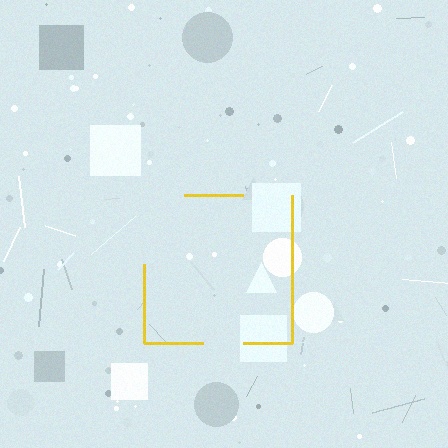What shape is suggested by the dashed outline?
The dashed outline suggests a square.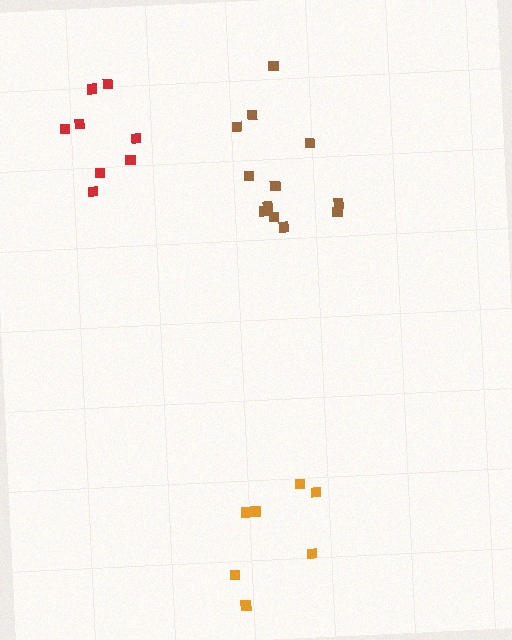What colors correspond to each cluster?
The clusters are colored: red, orange, brown.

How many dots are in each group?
Group 1: 8 dots, Group 2: 7 dots, Group 3: 12 dots (27 total).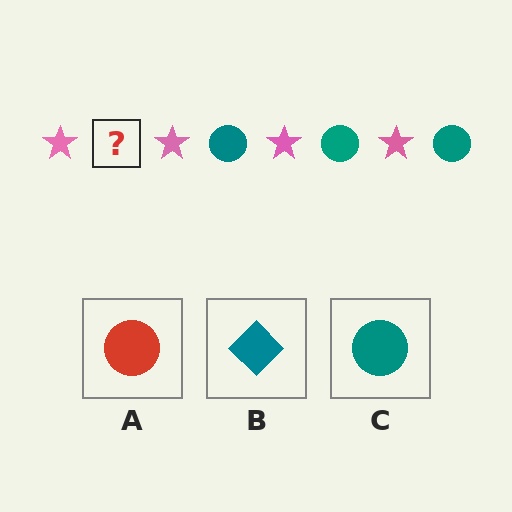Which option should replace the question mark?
Option C.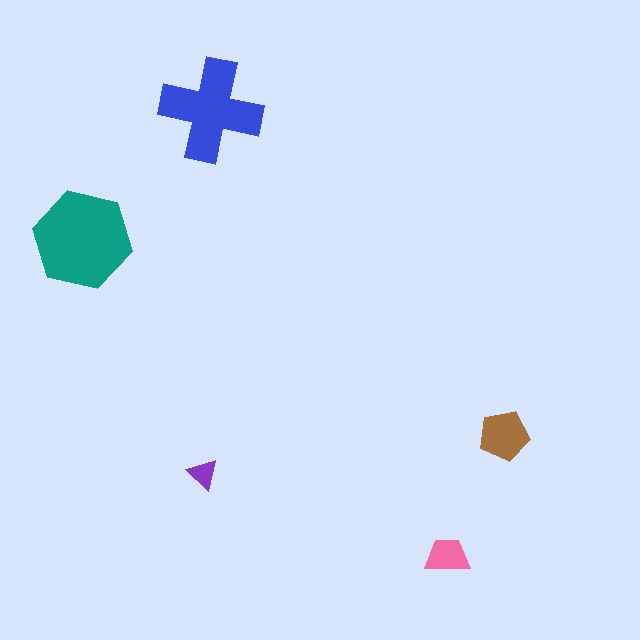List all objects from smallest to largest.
The purple triangle, the pink trapezoid, the brown pentagon, the blue cross, the teal hexagon.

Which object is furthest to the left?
The teal hexagon is leftmost.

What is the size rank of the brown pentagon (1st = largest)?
3rd.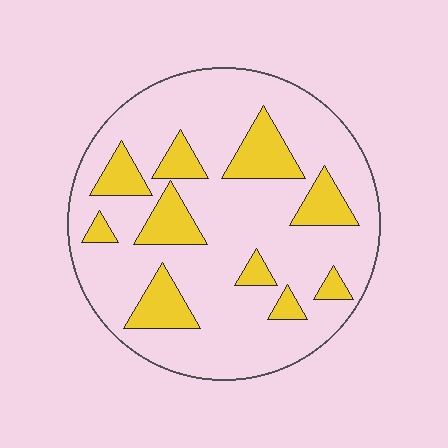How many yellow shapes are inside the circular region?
10.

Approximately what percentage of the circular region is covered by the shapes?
Approximately 20%.